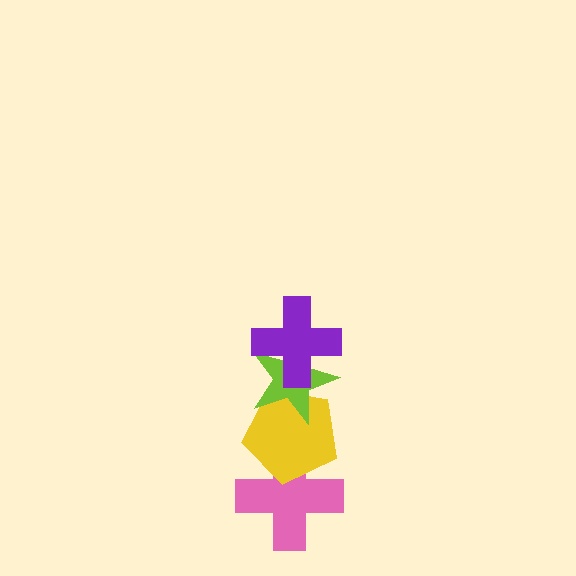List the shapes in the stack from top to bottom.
From top to bottom: the purple cross, the lime star, the yellow pentagon, the pink cross.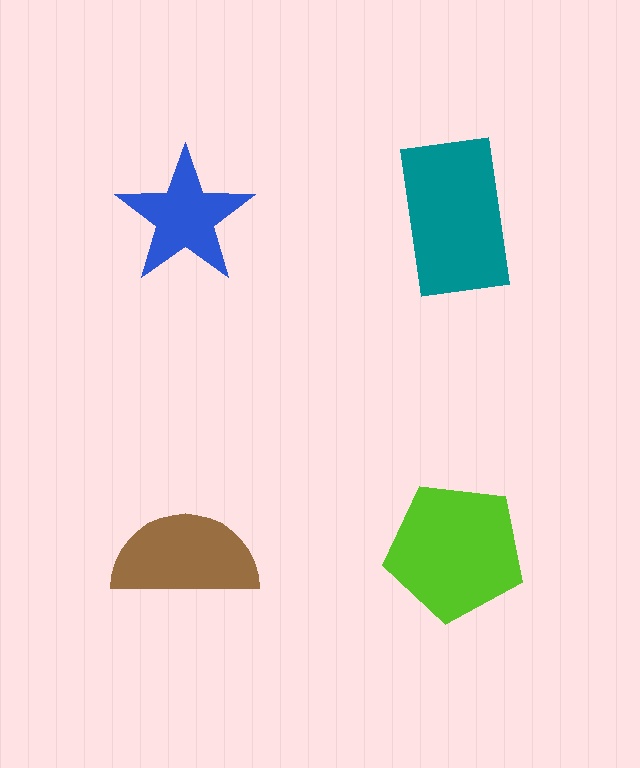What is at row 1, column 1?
A blue star.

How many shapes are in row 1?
2 shapes.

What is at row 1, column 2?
A teal rectangle.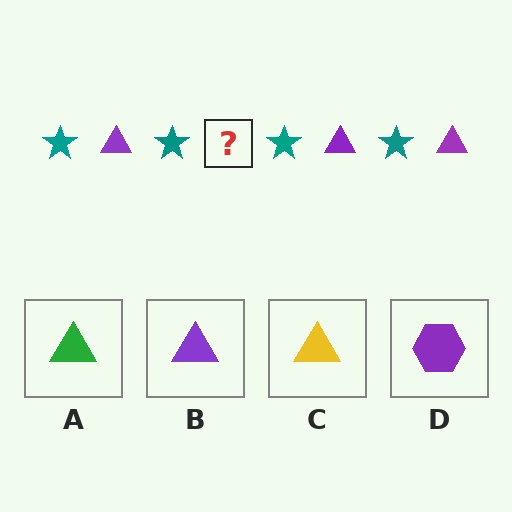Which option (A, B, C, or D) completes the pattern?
B.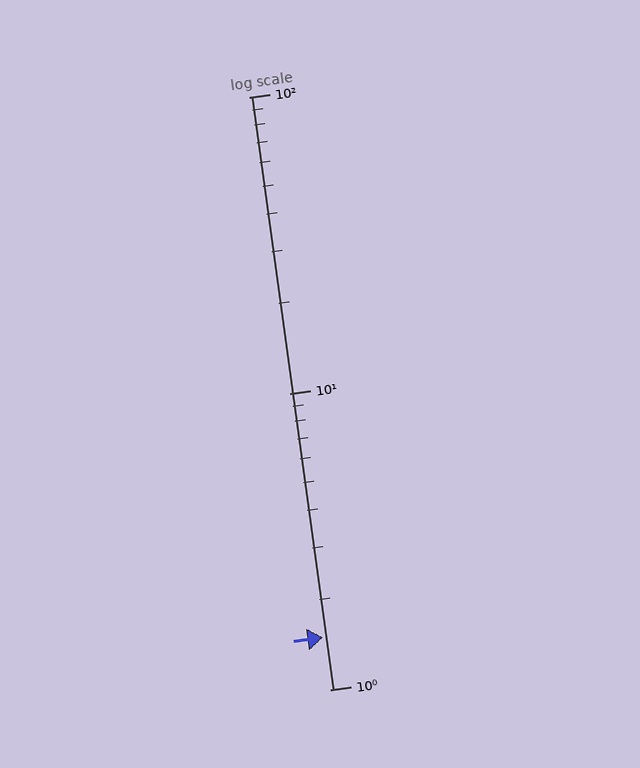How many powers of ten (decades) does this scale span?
The scale spans 2 decades, from 1 to 100.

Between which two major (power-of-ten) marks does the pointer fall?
The pointer is between 1 and 10.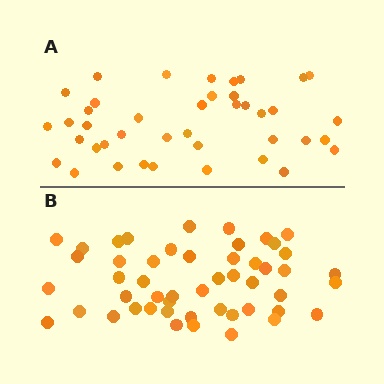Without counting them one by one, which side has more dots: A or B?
Region B (the bottom region) has more dots.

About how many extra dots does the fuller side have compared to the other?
Region B has roughly 8 or so more dots than region A.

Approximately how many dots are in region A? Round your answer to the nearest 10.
About 40 dots. (The exact count is 41, which rounds to 40.)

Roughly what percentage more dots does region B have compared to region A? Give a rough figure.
About 20% more.